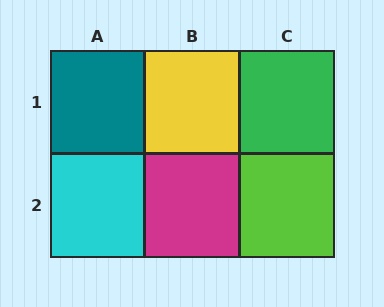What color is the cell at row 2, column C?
Lime.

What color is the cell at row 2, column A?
Cyan.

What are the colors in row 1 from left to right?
Teal, yellow, green.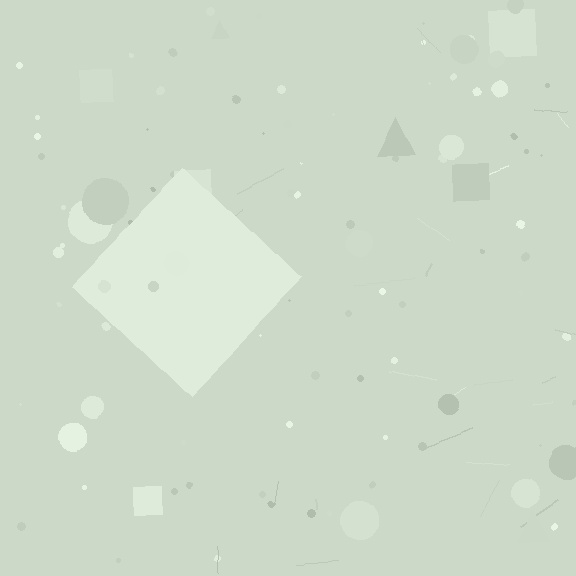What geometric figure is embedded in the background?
A diamond is embedded in the background.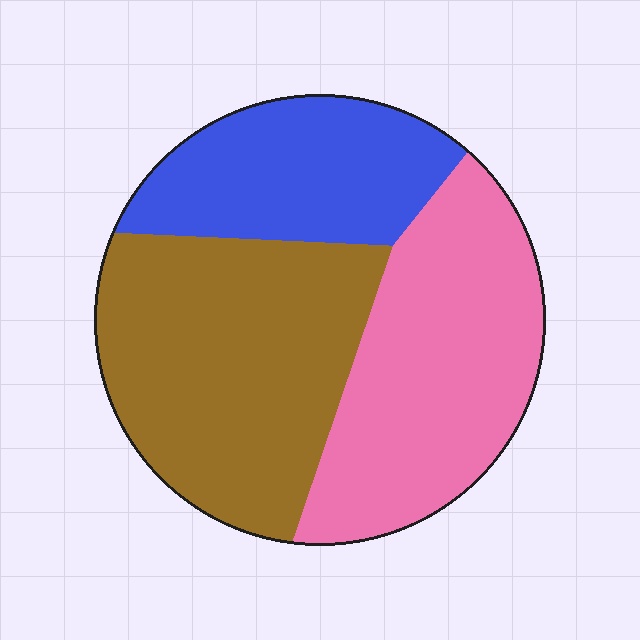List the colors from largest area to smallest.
From largest to smallest: brown, pink, blue.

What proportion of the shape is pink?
Pink takes up about three eighths (3/8) of the shape.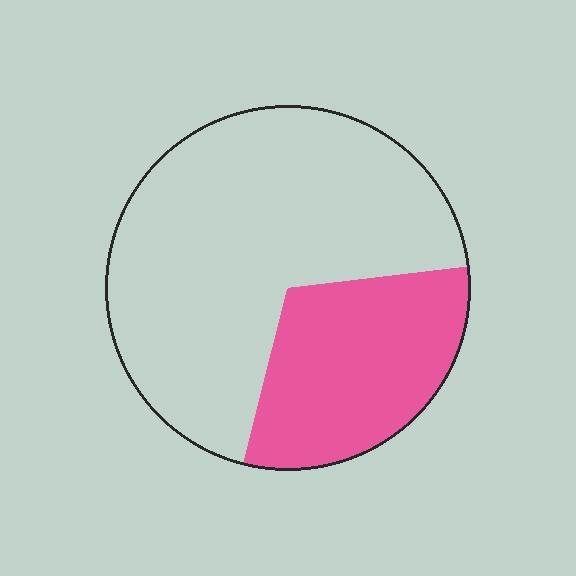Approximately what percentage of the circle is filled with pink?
Approximately 30%.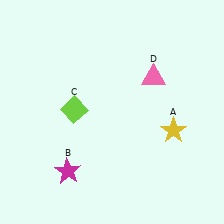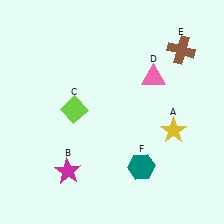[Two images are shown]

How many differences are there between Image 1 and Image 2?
There are 2 differences between the two images.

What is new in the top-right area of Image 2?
A brown cross (E) was added in the top-right area of Image 2.